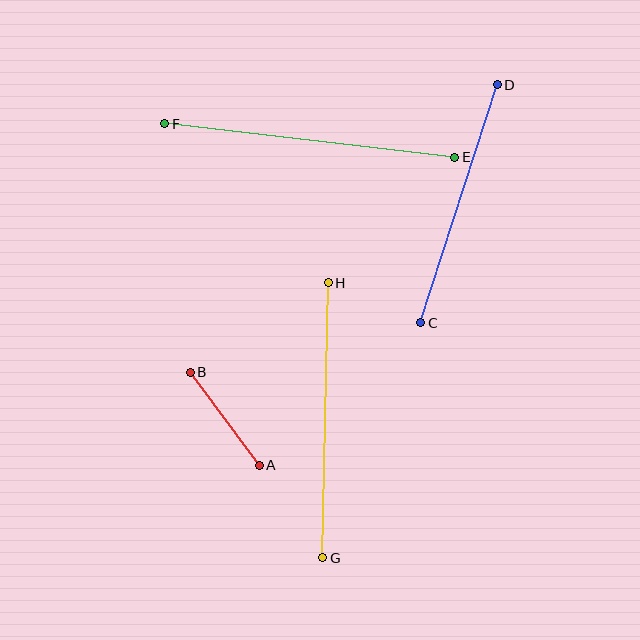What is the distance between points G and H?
The distance is approximately 275 pixels.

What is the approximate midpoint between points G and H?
The midpoint is at approximately (326, 420) pixels.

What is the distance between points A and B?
The distance is approximately 116 pixels.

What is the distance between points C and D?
The distance is approximately 250 pixels.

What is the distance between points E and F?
The distance is approximately 292 pixels.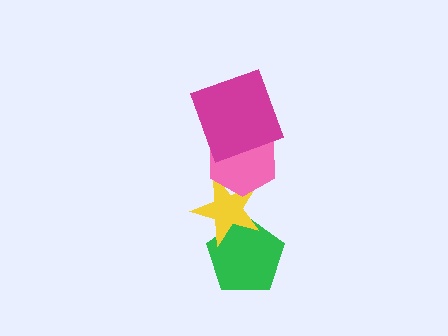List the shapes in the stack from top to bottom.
From top to bottom: the magenta square, the pink hexagon, the yellow star, the green pentagon.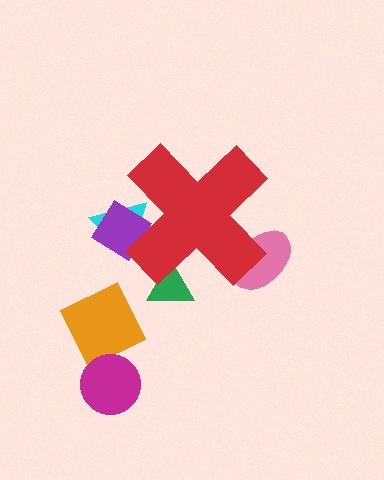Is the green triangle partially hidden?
Yes, the green triangle is partially hidden behind the red cross.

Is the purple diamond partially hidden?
Yes, the purple diamond is partially hidden behind the red cross.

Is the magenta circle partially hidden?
No, the magenta circle is fully visible.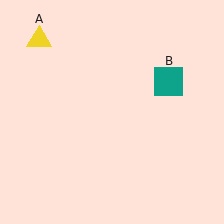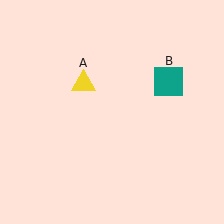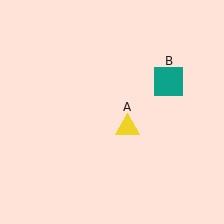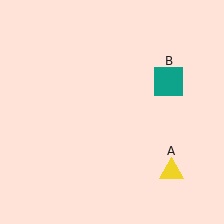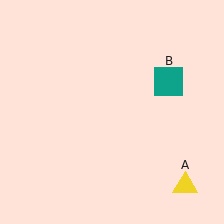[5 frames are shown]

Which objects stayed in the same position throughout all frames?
Teal square (object B) remained stationary.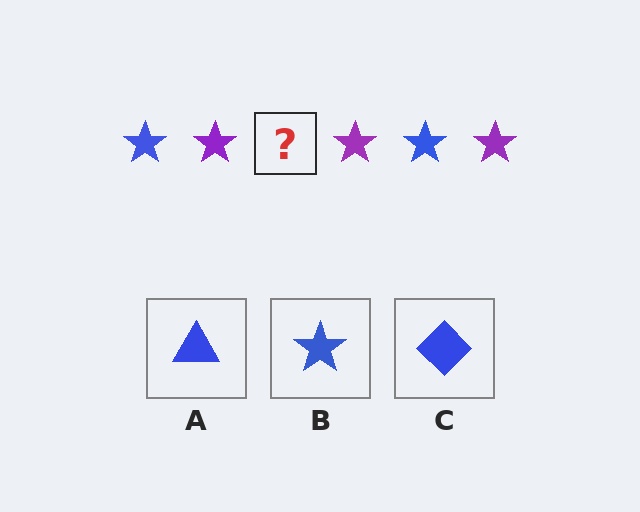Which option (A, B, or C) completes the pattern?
B.